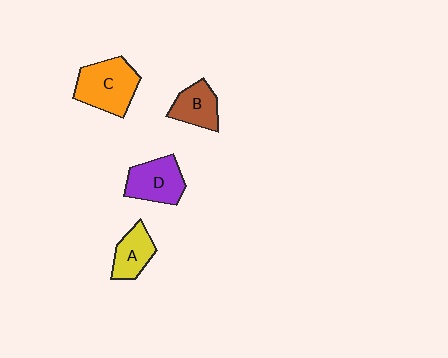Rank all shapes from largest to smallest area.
From largest to smallest: C (orange), D (purple), B (brown), A (yellow).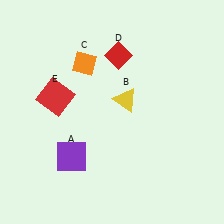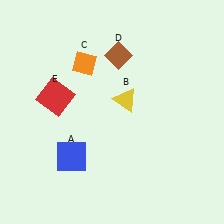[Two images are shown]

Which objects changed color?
A changed from purple to blue. D changed from red to brown.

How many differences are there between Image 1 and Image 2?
There are 2 differences between the two images.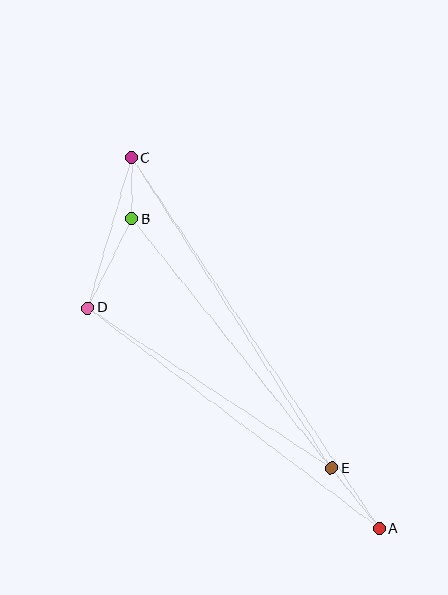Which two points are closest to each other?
Points B and C are closest to each other.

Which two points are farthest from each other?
Points A and C are farthest from each other.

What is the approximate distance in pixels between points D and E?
The distance between D and E is approximately 292 pixels.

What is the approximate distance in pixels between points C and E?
The distance between C and E is approximately 369 pixels.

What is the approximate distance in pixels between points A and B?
The distance between A and B is approximately 396 pixels.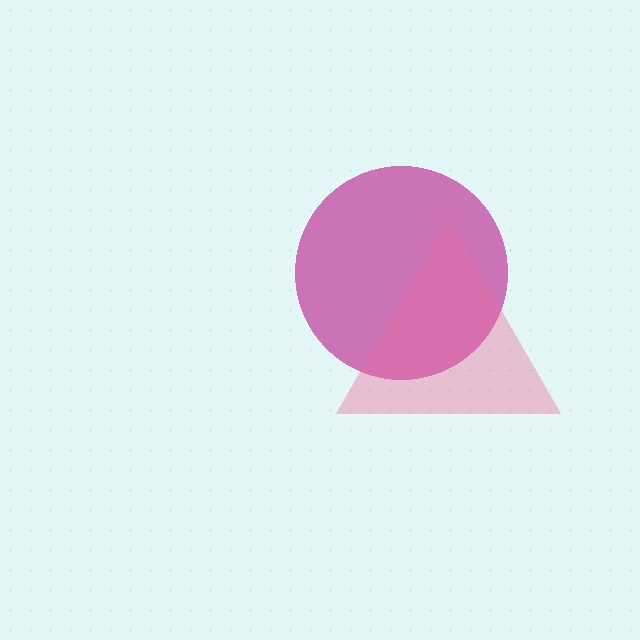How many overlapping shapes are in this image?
There are 2 overlapping shapes in the image.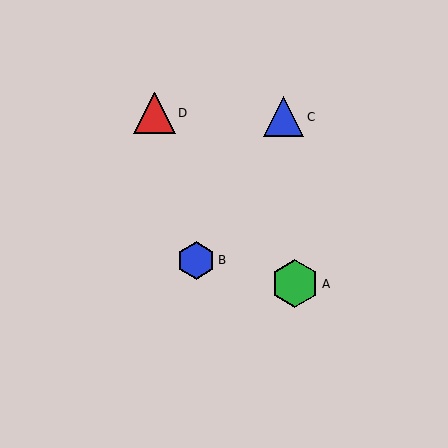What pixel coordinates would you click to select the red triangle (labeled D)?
Click at (154, 113) to select the red triangle D.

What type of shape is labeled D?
Shape D is a red triangle.